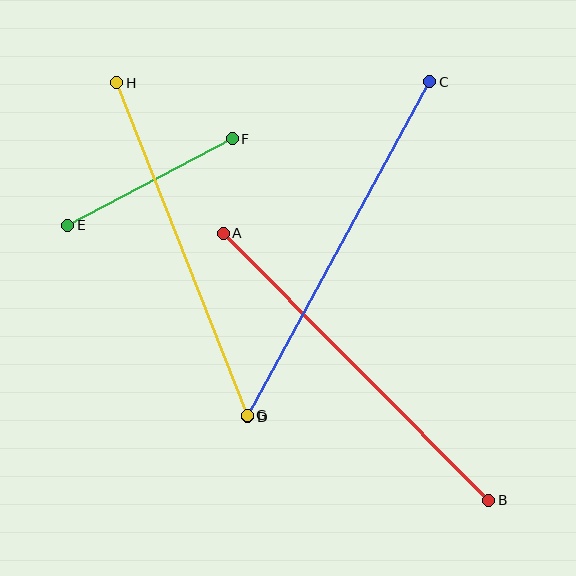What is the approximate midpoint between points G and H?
The midpoint is at approximately (182, 249) pixels.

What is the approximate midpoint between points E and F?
The midpoint is at approximately (150, 182) pixels.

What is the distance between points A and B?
The distance is approximately 376 pixels.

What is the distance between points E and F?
The distance is approximately 186 pixels.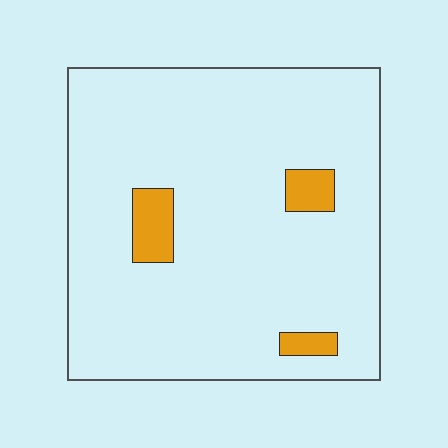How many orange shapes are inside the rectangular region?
3.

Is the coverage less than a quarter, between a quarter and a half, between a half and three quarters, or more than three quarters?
Less than a quarter.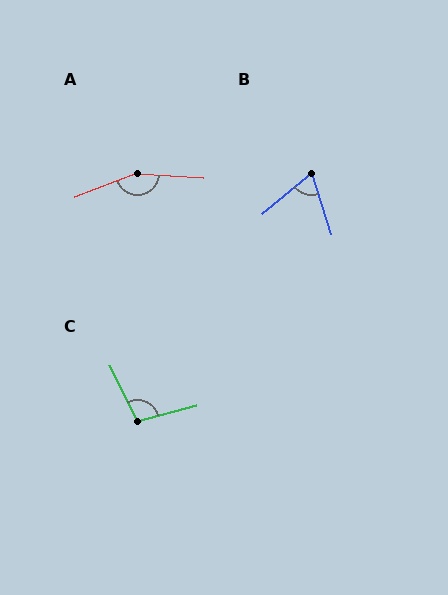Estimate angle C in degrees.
Approximately 102 degrees.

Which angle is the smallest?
B, at approximately 69 degrees.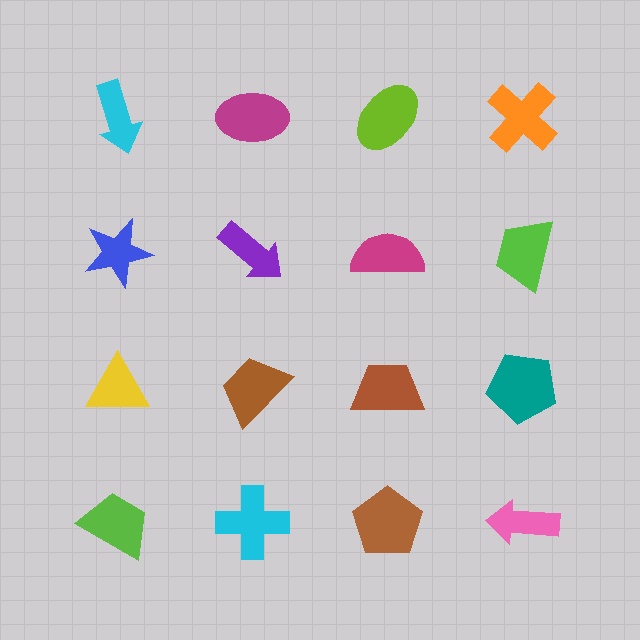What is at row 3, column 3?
A brown trapezoid.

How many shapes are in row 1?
4 shapes.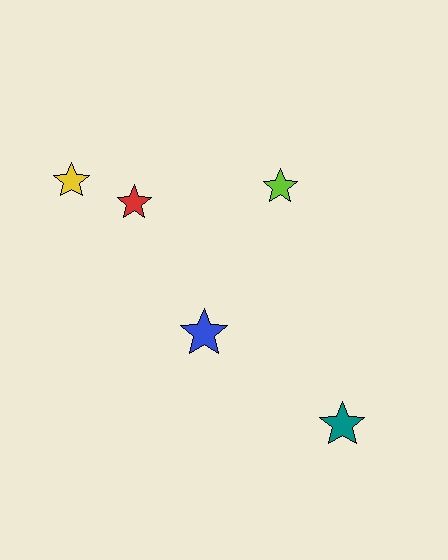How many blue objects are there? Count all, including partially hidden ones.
There is 1 blue object.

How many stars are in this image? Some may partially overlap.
There are 5 stars.